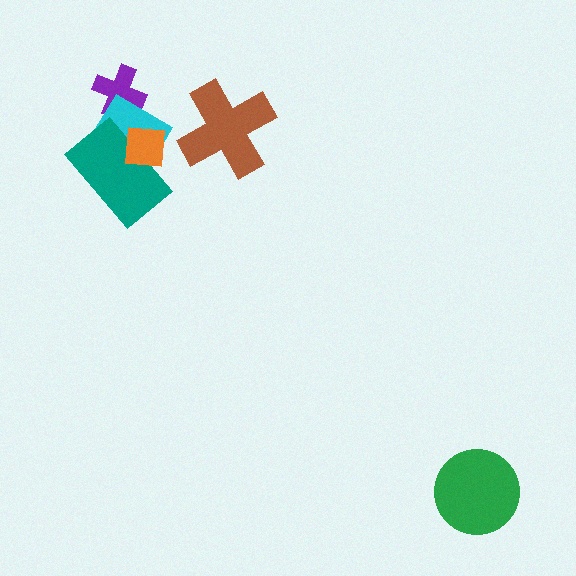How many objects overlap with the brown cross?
0 objects overlap with the brown cross.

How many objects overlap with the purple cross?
1 object overlaps with the purple cross.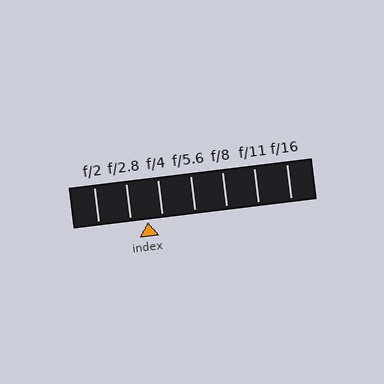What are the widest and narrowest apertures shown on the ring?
The widest aperture shown is f/2 and the narrowest is f/16.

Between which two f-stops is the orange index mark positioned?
The index mark is between f/2.8 and f/4.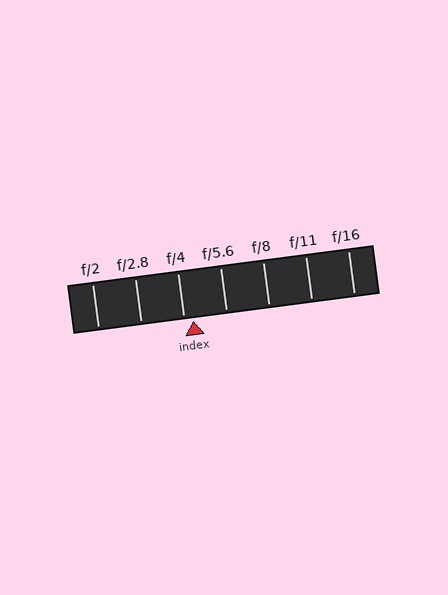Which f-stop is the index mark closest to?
The index mark is closest to f/4.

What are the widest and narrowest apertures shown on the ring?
The widest aperture shown is f/2 and the narrowest is f/16.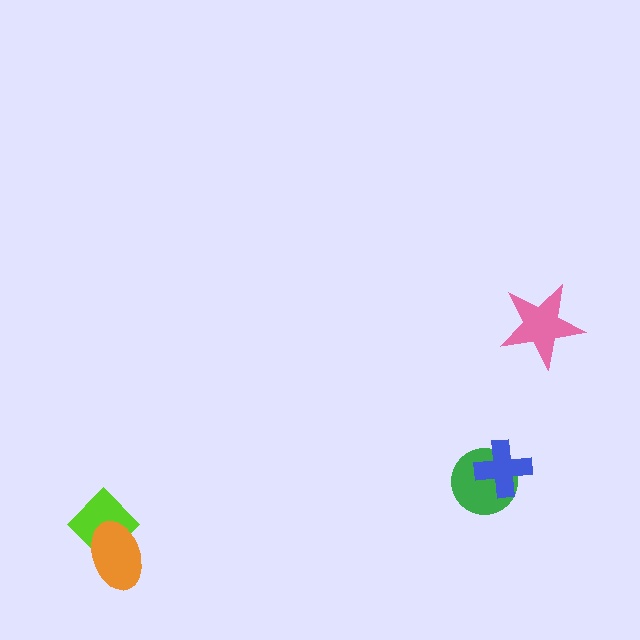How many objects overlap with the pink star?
0 objects overlap with the pink star.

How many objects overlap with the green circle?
1 object overlaps with the green circle.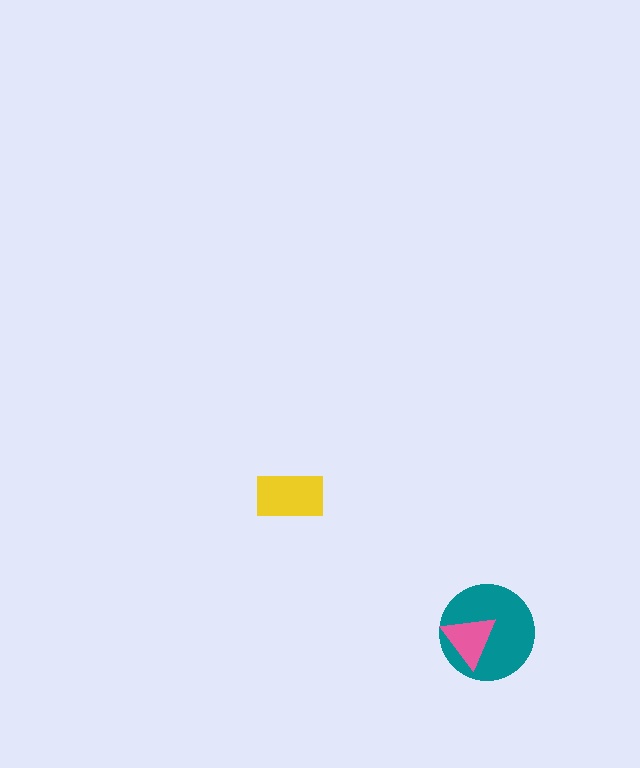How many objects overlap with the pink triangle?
1 object overlaps with the pink triangle.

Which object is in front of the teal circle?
The pink triangle is in front of the teal circle.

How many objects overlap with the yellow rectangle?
0 objects overlap with the yellow rectangle.